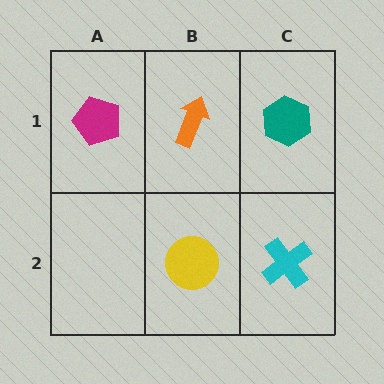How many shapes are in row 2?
2 shapes.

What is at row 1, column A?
A magenta pentagon.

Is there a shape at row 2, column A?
No, that cell is empty.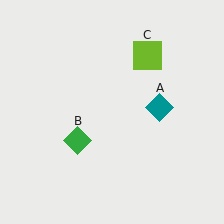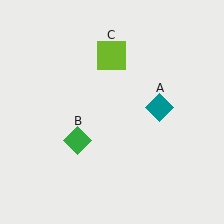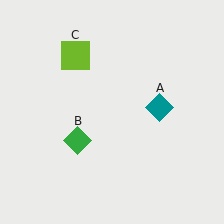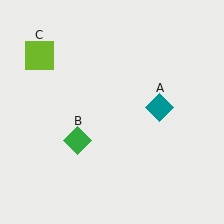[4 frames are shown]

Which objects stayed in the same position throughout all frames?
Teal diamond (object A) and green diamond (object B) remained stationary.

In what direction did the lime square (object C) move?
The lime square (object C) moved left.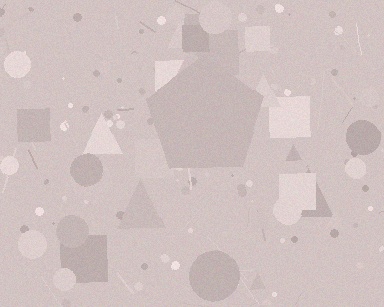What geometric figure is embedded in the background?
A pentagon is embedded in the background.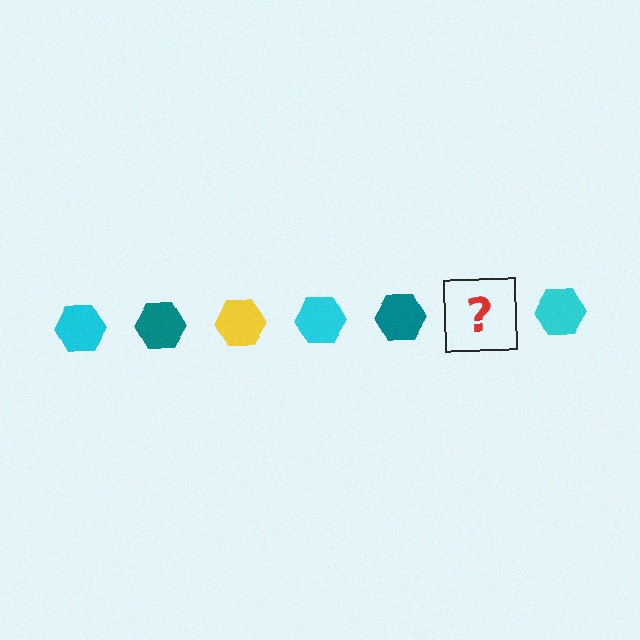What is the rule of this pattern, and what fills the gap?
The rule is that the pattern cycles through cyan, teal, yellow hexagons. The gap should be filled with a yellow hexagon.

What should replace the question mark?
The question mark should be replaced with a yellow hexagon.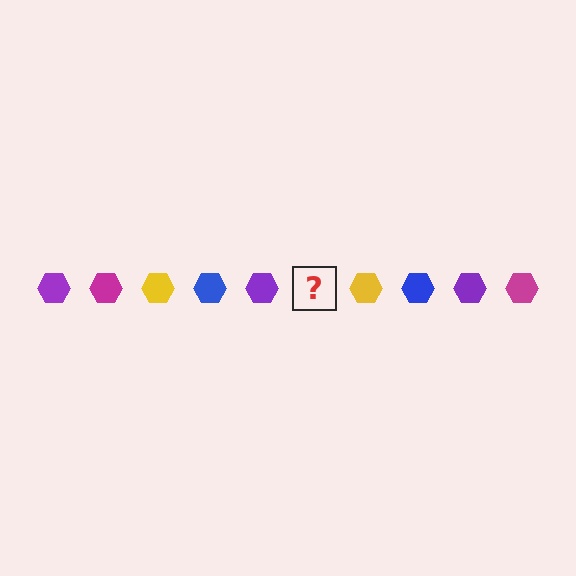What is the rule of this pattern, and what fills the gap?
The rule is that the pattern cycles through purple, magenta, yellow, blue hexagons. The gap should be filled with a magenta hexagon.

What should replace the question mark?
The question mark should be replaced with a magenta hexagon.